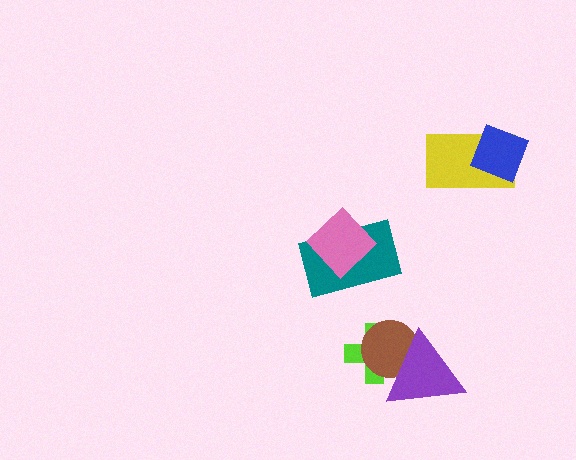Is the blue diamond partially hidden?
No, no other shape covers it.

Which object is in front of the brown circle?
The purple triangle is in front of the brown circle.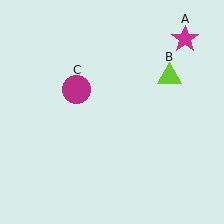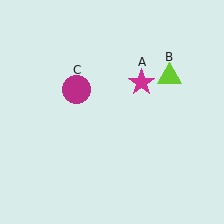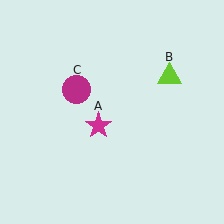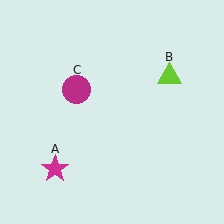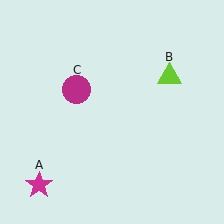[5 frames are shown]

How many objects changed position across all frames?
1 object changed position: magenta star (object A).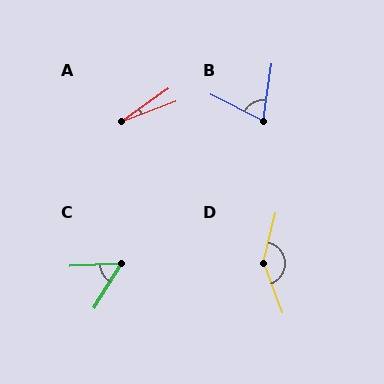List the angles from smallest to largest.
A (15°), C (55°), B (71°), D (145°).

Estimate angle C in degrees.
Approximately 55 degrees.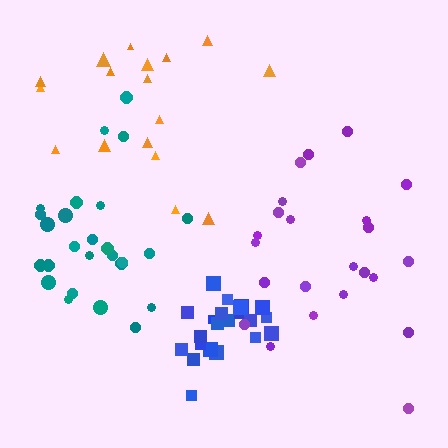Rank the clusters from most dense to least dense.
blue, teal, purple, orange.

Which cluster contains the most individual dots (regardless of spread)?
Teal (26).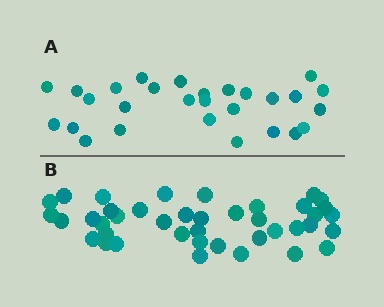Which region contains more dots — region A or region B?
Region B (the bottom region) has more dots.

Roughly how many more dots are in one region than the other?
Region B has approximately 15 more dots than region A.